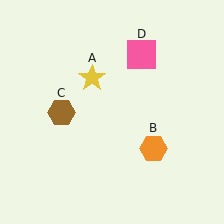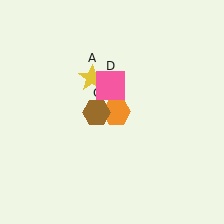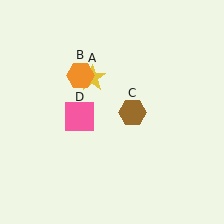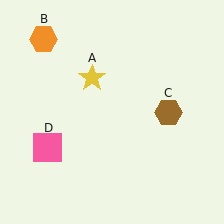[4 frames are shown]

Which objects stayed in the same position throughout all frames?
Yellow star (object A) remained stationary.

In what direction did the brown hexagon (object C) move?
The brown hexagon (object C) moved right.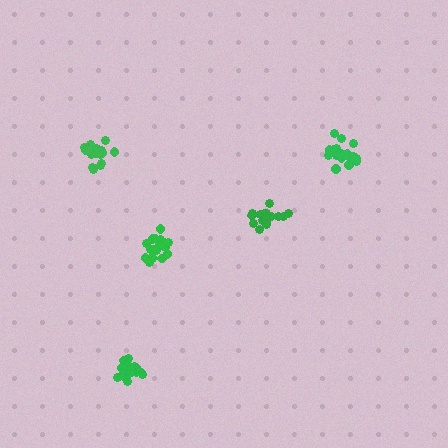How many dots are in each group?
Group 1: 20 dots, Group 2: 16 dots, Group 3: 20 dots, Group 4: 17 dots, Group 5: 20 dots (93 total).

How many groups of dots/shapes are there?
There are 5 groups.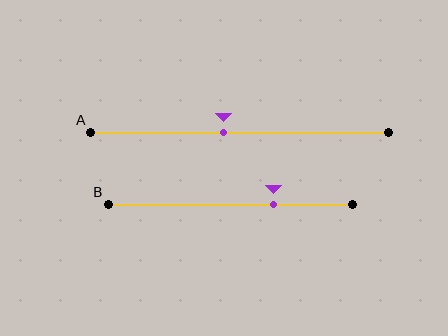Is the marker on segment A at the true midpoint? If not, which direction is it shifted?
No, the marker on segment A is shifted to the left by about 5% of the segment length.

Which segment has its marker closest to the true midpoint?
Segment A has its marker closest to the true midpoint.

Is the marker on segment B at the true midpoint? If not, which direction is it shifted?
No, the marker on segment B is shifted to the right by about 18% of the segment length.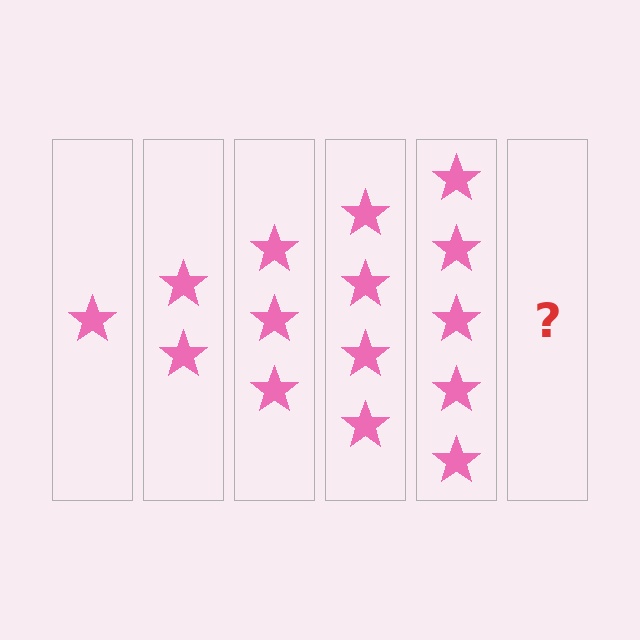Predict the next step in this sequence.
The next step is 6 stars.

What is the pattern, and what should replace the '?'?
The pattern is that each step adds one more star. The '?' should be 6 stars.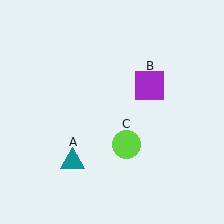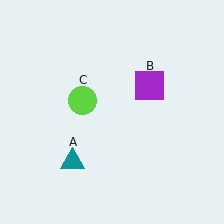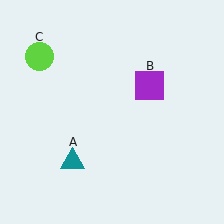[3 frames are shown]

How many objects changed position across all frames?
1 object changed position: lime circle (object C).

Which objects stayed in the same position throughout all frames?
Teal triangle (object A) and purple square (object B) remained stationary.